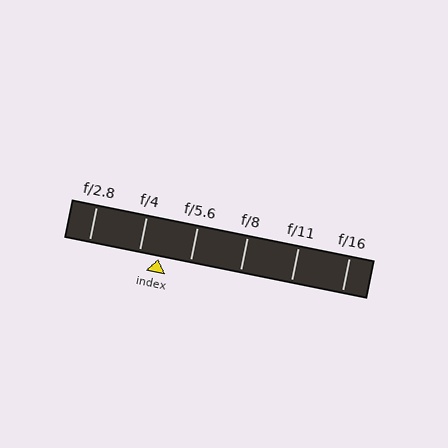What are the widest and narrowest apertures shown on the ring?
The widest aperture shown is f/2.8 and the narrowest is f/16.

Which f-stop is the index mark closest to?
The index mark is closest to f/4.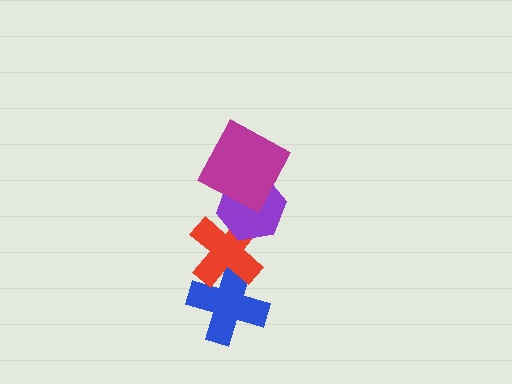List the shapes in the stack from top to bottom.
From top to bottom: the magenta square, the purple hexagon, the red cross, the blue cross.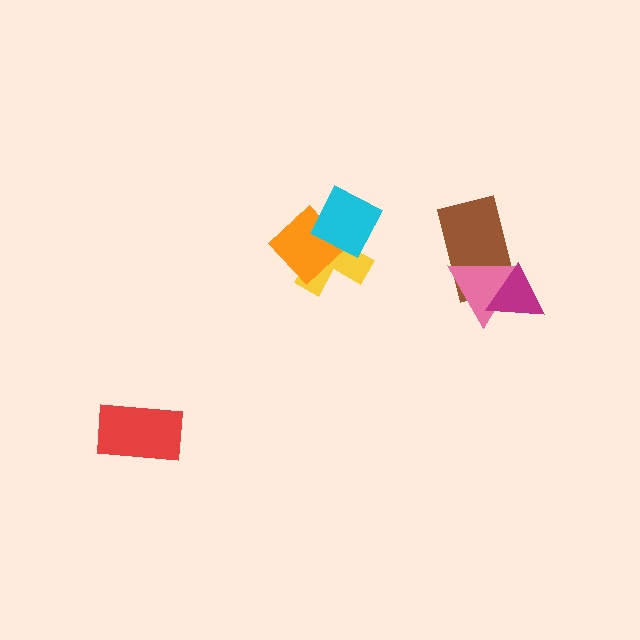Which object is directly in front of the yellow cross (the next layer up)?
The orange diamond is directly in front of the yellow cross.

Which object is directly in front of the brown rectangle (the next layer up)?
The pink triangle is directly in front of the brown rectangle.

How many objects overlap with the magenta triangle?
2 objects overlap with the magenta triangle.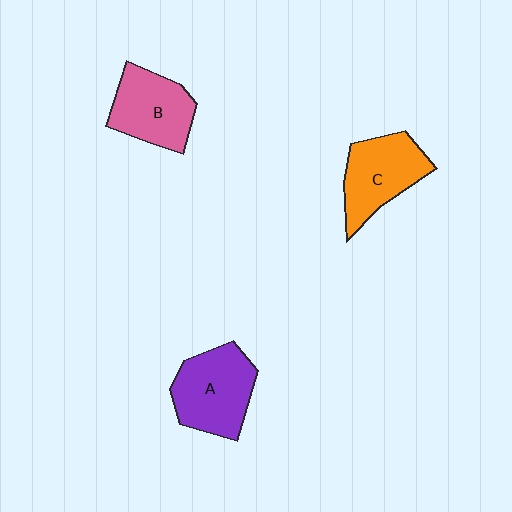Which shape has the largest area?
Shape A (purple).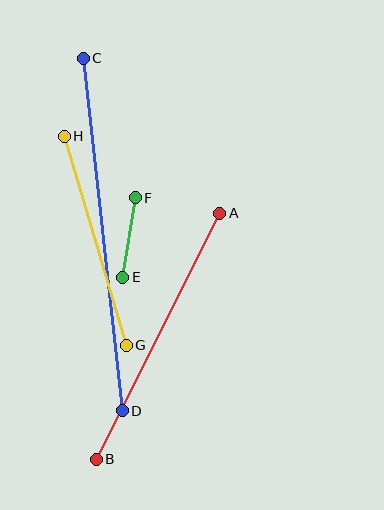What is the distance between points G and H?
The distance is approximately 218 pixels.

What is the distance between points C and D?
The distance is approximately 354 pixels.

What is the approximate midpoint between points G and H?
The midpoint is at approximately (95, 241) pixels.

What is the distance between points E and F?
The distance is approximately 80 pixels.